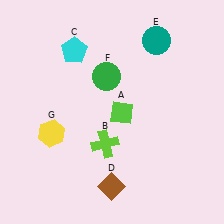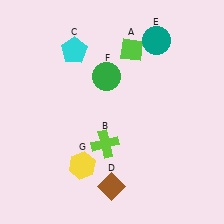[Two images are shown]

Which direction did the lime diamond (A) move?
The lime diamond (A) moved up.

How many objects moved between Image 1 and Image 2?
2 objects moved between the two images.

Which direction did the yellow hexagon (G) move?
The yellow hexagon (G) moved down.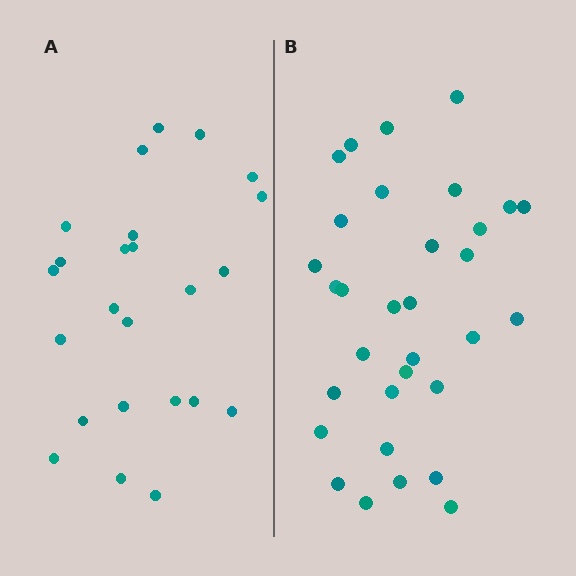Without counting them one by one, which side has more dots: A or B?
Region B (the right region) has more dots.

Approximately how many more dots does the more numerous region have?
Region B has roughly 8 or so more dots than region A.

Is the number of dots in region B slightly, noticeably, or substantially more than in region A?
Region B has noticeably more, but not dramatically so. The ratio is roughly 1.3 to 1.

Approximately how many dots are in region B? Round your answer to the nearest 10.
About 30 dots. (The exact count is 32, which rounds to 30.)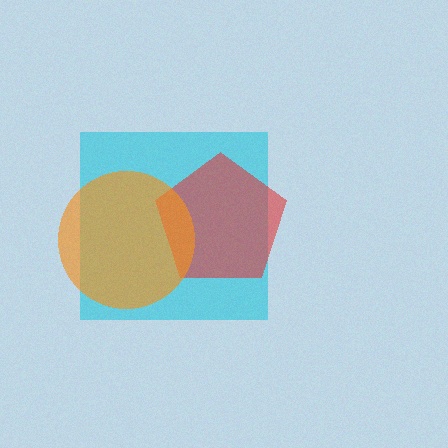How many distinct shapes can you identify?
There are 3 distinct shapes: a cyan square, a red pentagon, an orange circle.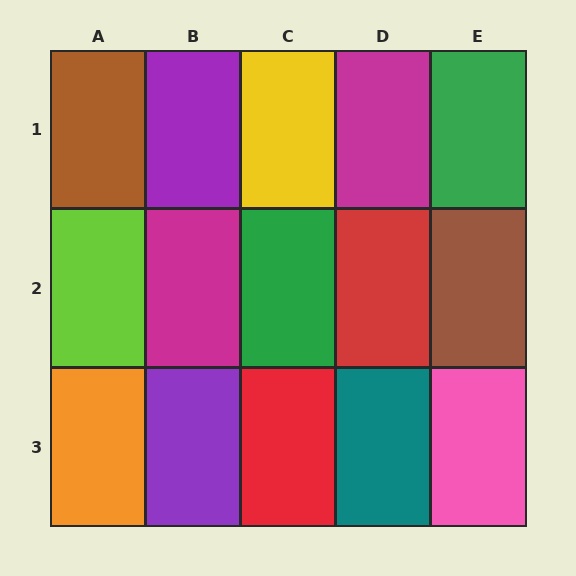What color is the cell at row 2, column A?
Lime.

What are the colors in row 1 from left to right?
Brown, purple, yellow, magenta, green.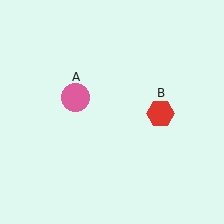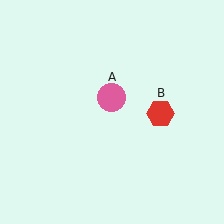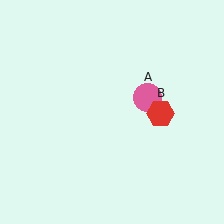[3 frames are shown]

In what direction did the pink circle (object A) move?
The pink circle (object A) moved right.